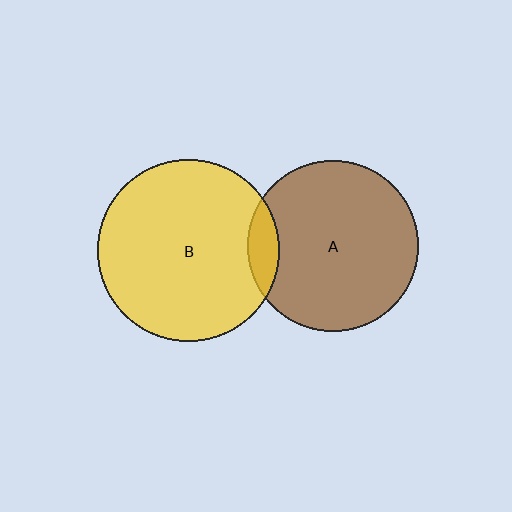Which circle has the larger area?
Circle B (yellow).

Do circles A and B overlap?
Yes.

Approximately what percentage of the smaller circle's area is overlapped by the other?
Approximately 10%.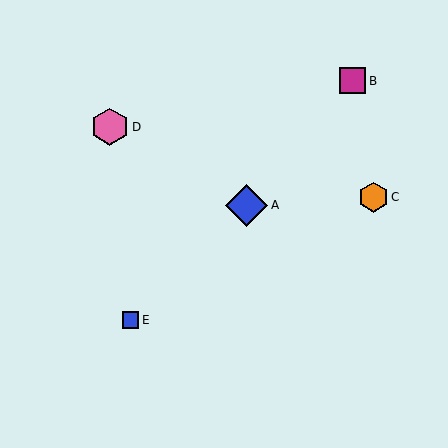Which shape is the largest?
The blue diamond (labeled A) is the largest.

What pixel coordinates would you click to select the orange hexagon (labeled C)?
Click at (374, 197) to select the orange hexagon C.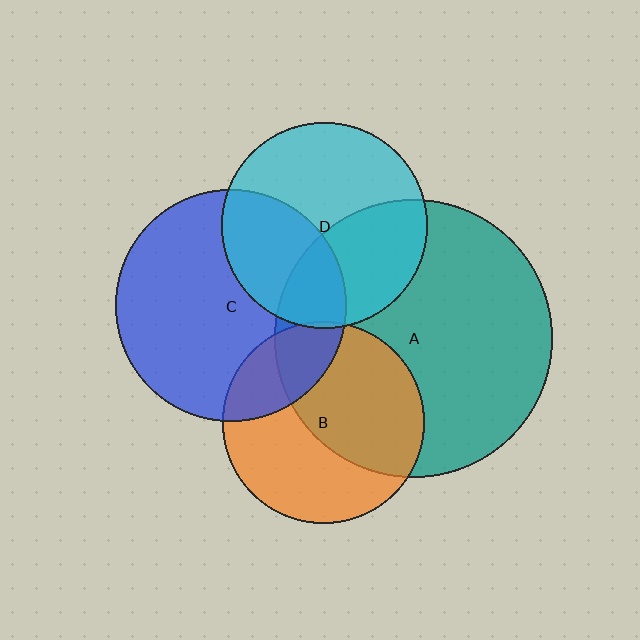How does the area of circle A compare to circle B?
Approximately 1.9 times.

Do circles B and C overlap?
Yes.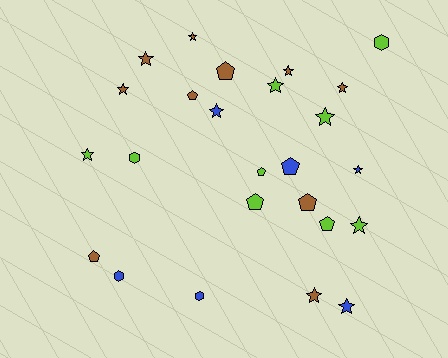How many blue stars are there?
There are 3 blue stars.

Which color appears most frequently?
Brown, with 10 objects.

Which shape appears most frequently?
Star, with 13 objects.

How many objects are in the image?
There are 25 objects.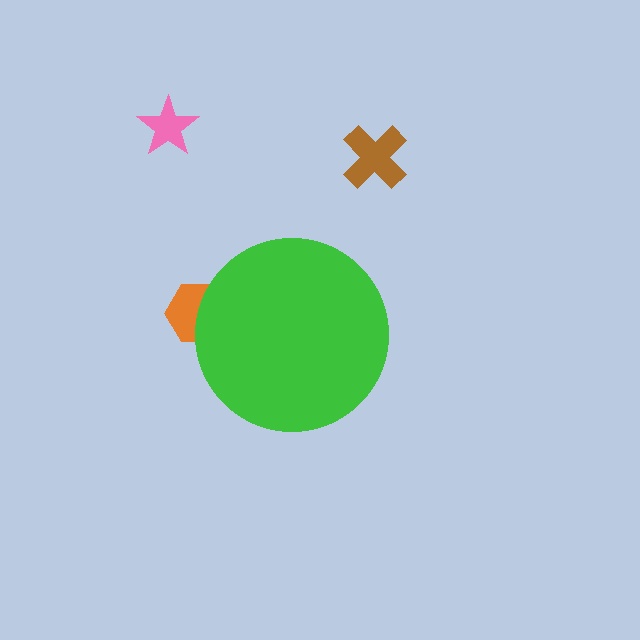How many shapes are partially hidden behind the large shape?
1 shape is partially hidden.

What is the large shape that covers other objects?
A green circle.